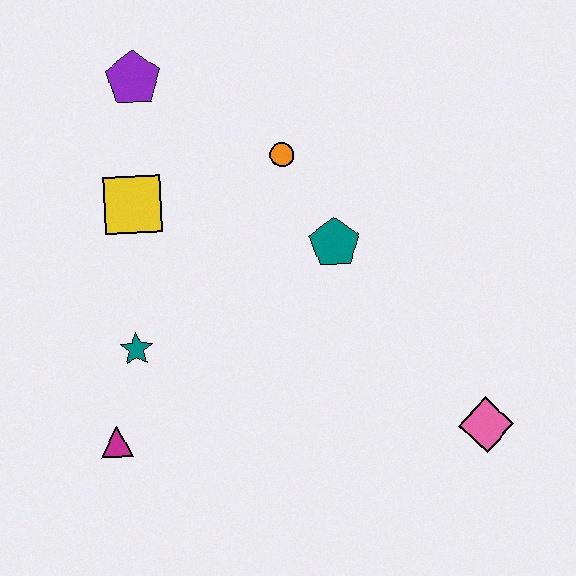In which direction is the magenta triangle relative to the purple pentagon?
The magenta triangle is below the purple pentagon.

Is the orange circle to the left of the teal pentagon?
Yes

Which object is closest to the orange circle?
The teal pentagon is closest to the orange circle.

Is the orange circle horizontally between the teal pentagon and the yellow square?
Yes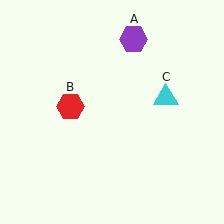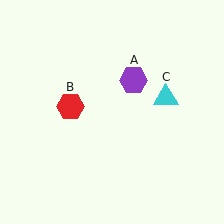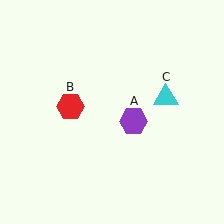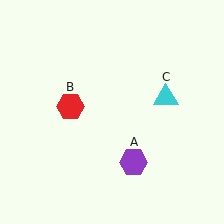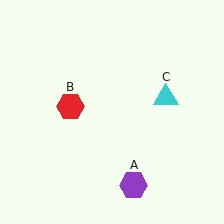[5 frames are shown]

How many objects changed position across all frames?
1 object changed position: purple hexagon (object A).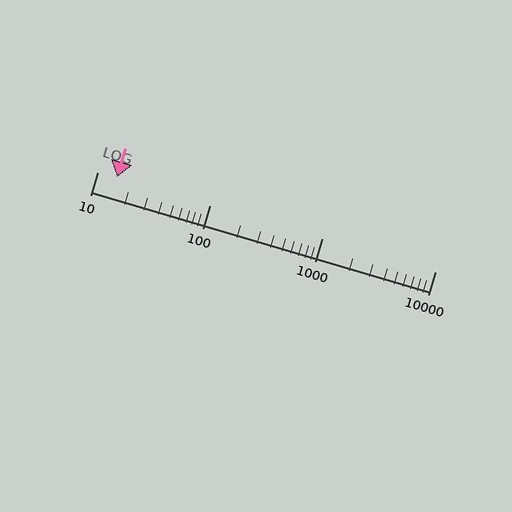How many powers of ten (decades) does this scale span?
The scale spans 3 decades, from 10 to 10000.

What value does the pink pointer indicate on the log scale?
The pointer indicates approximately 15.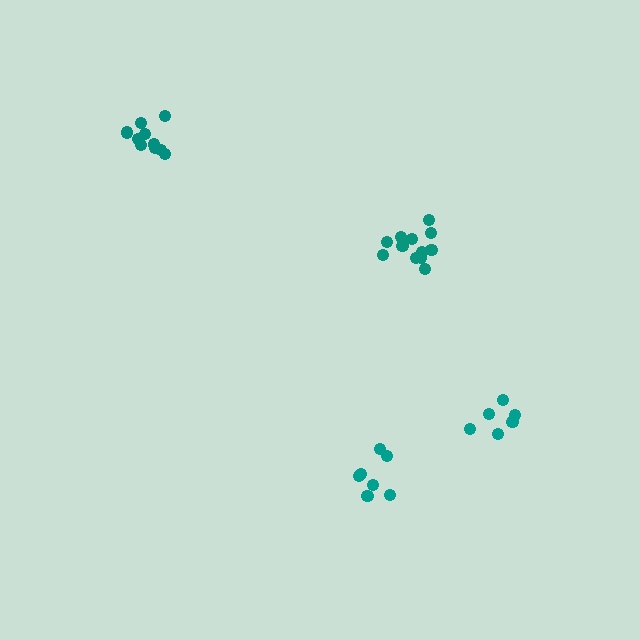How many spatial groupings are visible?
There are 4 spatial groupings.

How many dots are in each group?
Group 1: 12 dots, Group 2: 7 dots, Group 3: 10 dots, Group 4: 6 dots (35 total).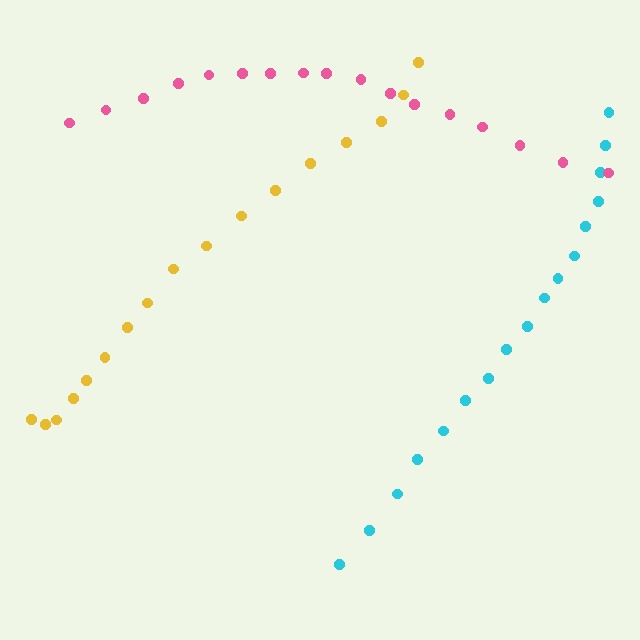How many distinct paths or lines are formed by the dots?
There are 3 distinct paths.